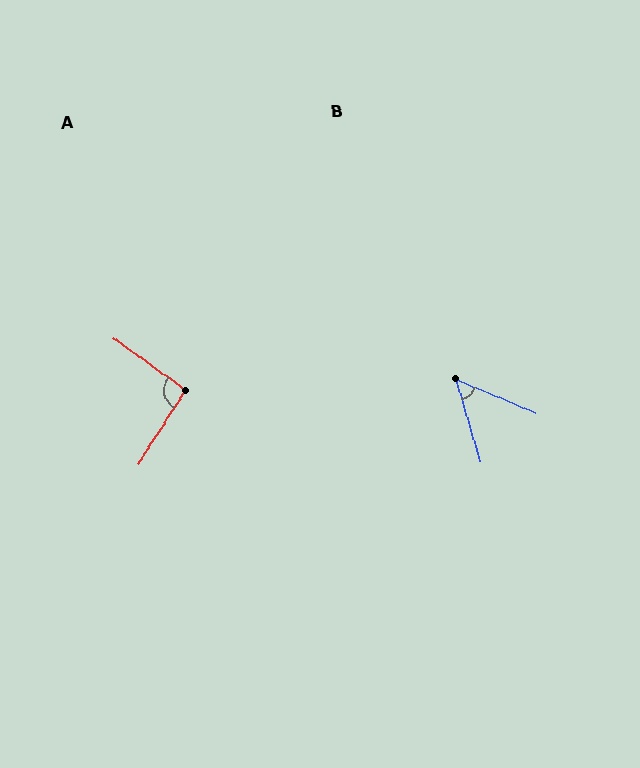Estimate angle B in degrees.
Approximately 51 degrees.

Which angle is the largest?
A, at approximately 93 degrees.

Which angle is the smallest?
B, at approximately 51 degrees.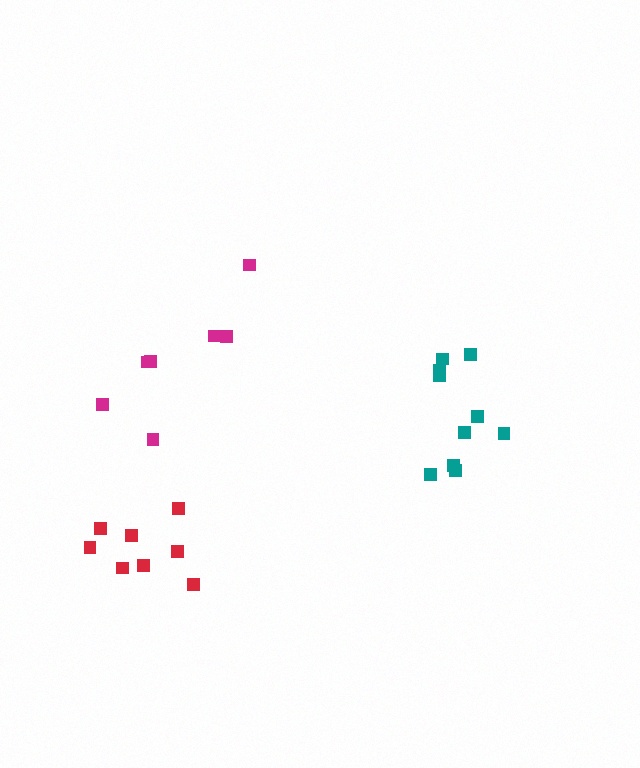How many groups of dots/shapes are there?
There are 3 groups.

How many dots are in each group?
Group 1: 10 dots, Group 2: 7 dots, Group 3: 8 dots (25 total).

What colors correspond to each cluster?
The clusters are colored: teal, magenta, red.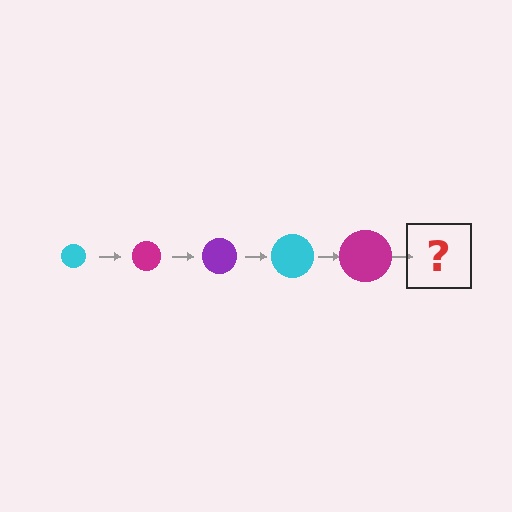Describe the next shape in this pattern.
It should be a purple circle, larger than the previous one.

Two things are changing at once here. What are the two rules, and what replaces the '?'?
The two rules are that the circle grows larger each step and the color cycles through cyan, magenta, and purple. The '?' should be a purple circle, larger than the previous one.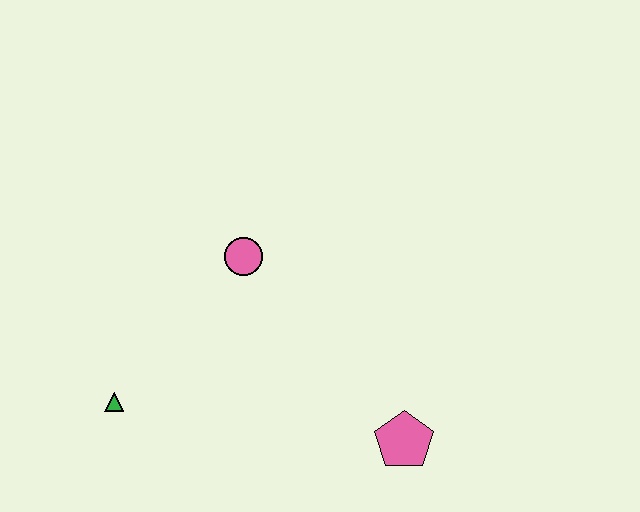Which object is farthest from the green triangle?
The pink pentagon is farthest from the green triangle.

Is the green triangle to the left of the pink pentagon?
Yes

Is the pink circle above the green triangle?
Yes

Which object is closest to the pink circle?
The green triangle is closest to the pink circle.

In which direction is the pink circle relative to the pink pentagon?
The pink circle is above the pink pentagon.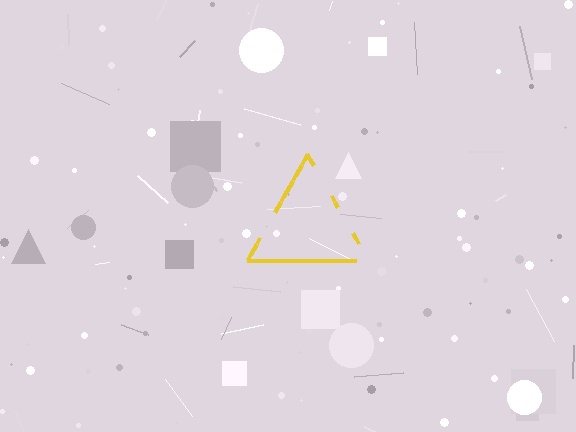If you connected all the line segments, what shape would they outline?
They would outline a triangle.